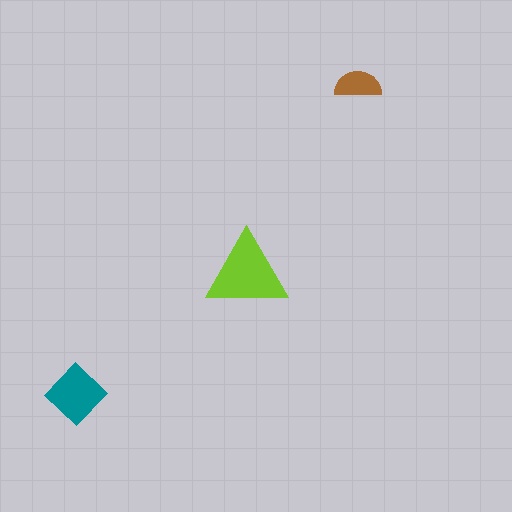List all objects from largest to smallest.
The lime triangle, the teal diamond, the brown semicircle.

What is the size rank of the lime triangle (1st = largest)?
1st.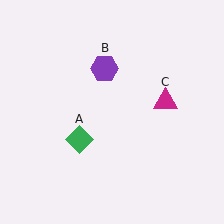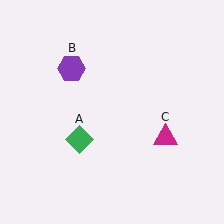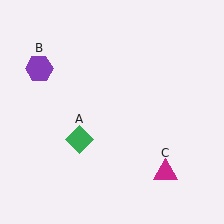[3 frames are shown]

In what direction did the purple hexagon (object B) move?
The purple hexagon (object B) moved left.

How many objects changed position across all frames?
2 objects changed position: purple hexagon (object B), magenta triangle (object C).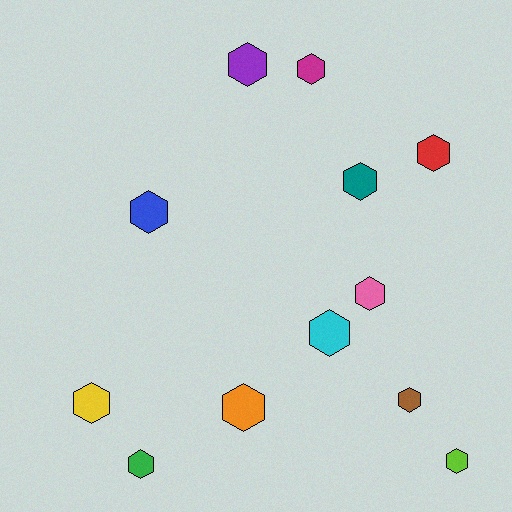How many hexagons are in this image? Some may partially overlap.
There are 12 hexagons.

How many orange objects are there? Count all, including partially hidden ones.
There is 1 orange object.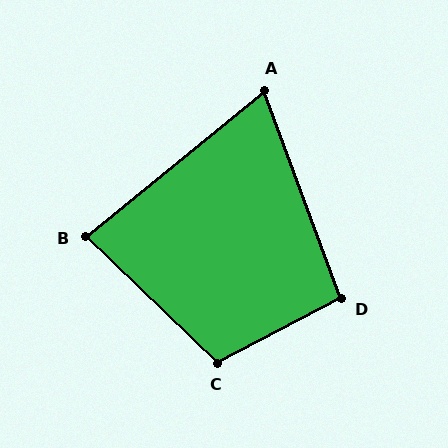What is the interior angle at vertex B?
Approximately 83 degrees (acute).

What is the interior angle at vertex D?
Approximately 97 degrees (obtuse).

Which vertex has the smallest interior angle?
A, at approximately 71 degrees.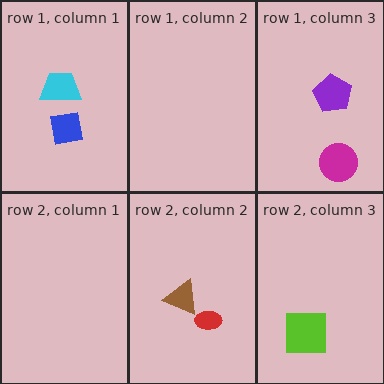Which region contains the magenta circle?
The row 1, column 3 region.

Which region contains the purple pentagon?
The row 1, column 3 region.